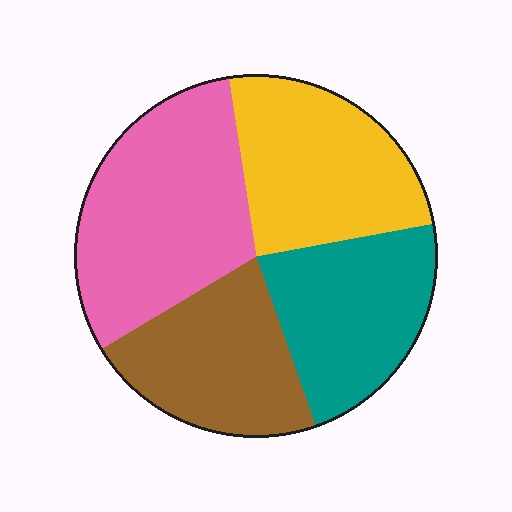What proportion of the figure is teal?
Teal takes up about one fifth (1/5) of the figure.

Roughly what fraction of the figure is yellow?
Yellow takes up about one quarter (1/4) of the figure.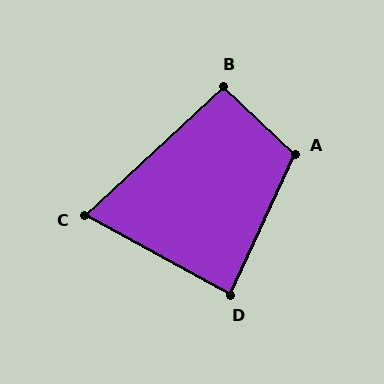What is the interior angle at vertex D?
Approximately 86 degrees (approximately right).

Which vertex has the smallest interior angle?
C, at approximately 72 degrees.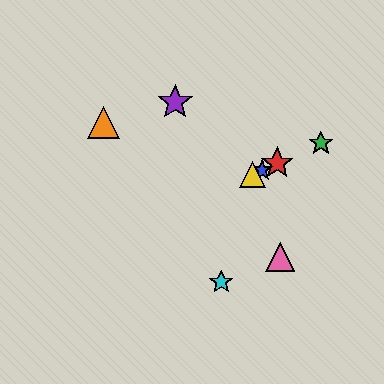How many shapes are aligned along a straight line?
4 shapes (the red star, the blue star, the green star, the yellow triangle) are aligned along a straight line.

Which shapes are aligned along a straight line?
The red star, the blue star, the green star, the yellow triangle are aligned along a straight line.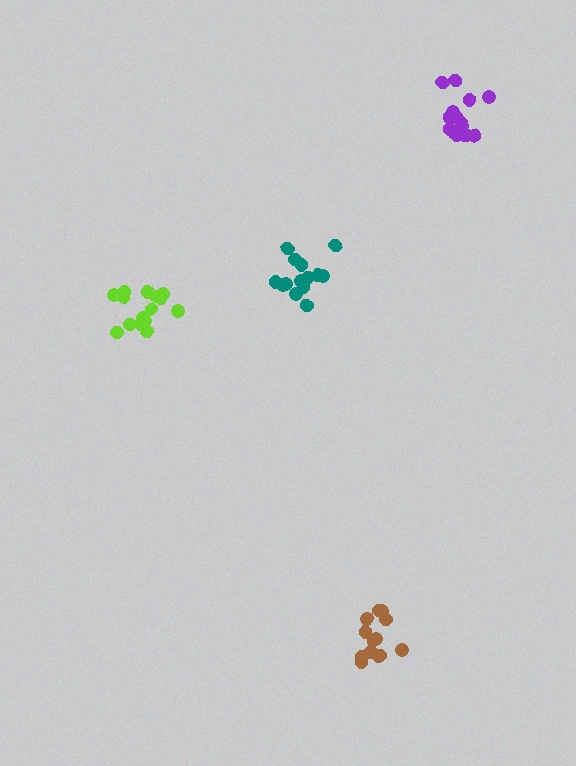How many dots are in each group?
Group 1: 13 dots, Group 2: 15 dots, Group 3: 14 dots, Group 4: 15 dots (57 total).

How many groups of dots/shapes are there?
There are 4 groups.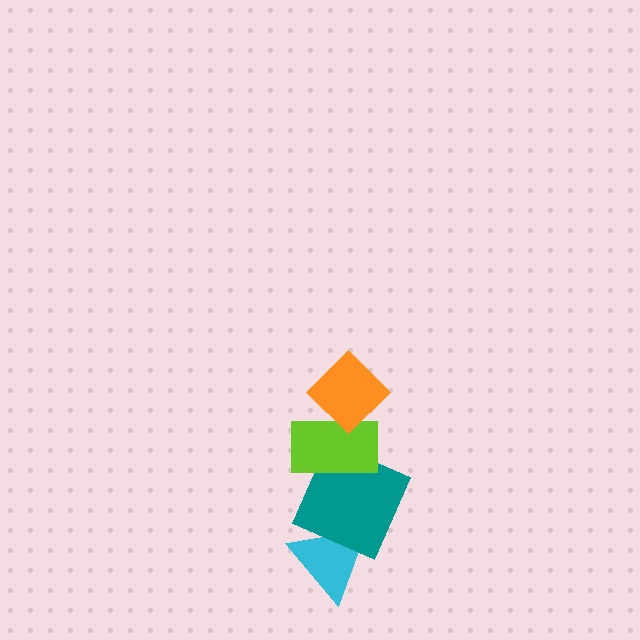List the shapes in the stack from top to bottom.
From top to bottom: the orange diamond, the lime rectangle, the teal square, the cyan triangle.